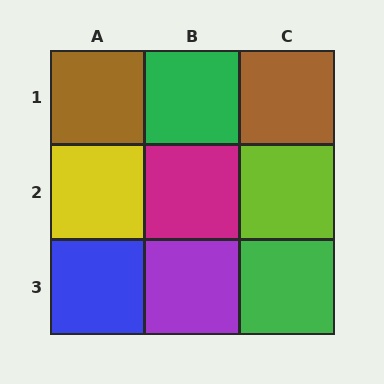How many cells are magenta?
1 cell is magenta.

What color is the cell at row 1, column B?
Green.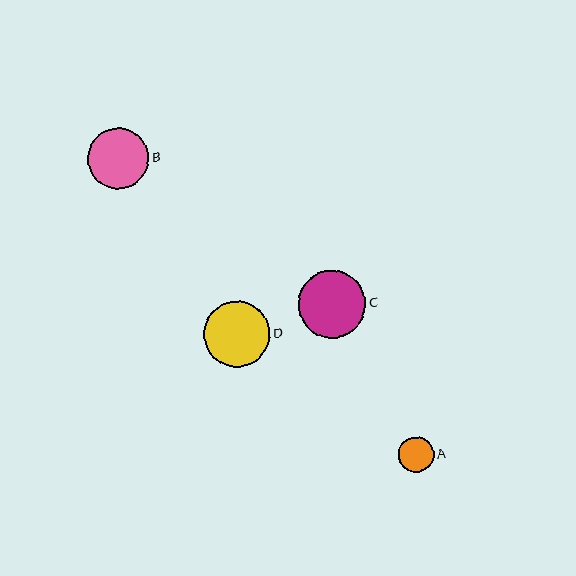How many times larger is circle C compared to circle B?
Circle C is approximately 1.1 times the size of circle B.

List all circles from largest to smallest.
From largest to smallest: C, D, B, A.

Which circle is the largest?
Circle C is the largest with a size of approximately 68 pixels.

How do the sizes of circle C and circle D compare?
Circle C and circle D are approximately the same size.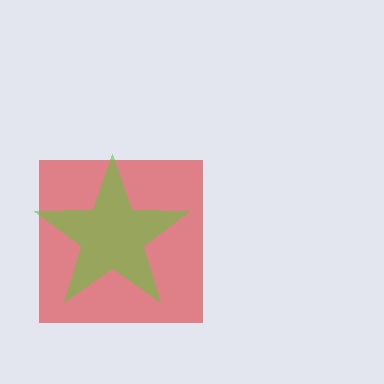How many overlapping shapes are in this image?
There are 2 overlapping shapes in the image.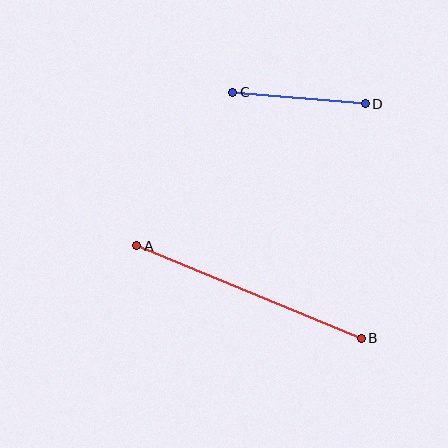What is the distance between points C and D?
The distance is approximately 133 pixels.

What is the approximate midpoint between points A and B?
The midpoint is at approximately (249, 292) pixels.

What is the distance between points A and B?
The distance is approximately 243 pixels.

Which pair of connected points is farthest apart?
Points A and B are farthest apart.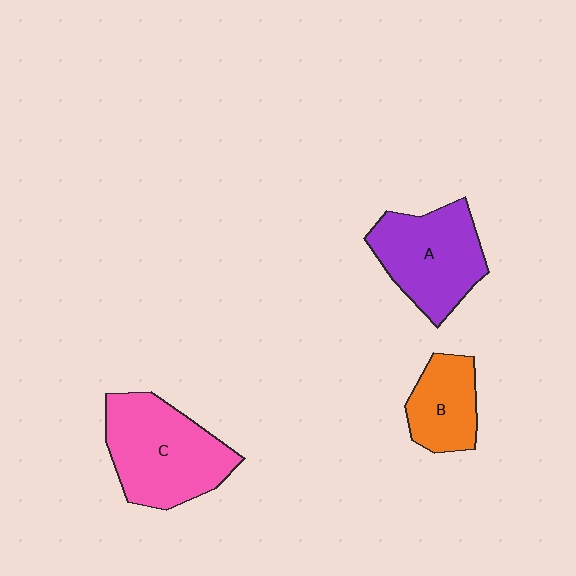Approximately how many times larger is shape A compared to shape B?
Approximately 1.6 times.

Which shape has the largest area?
Shape C (pink).